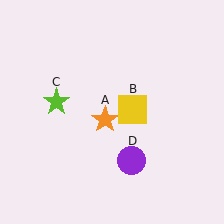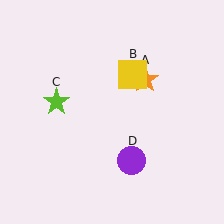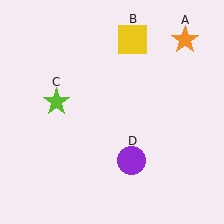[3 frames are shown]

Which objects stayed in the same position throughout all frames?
Lime star (object C) and purple circle (object D) remained stationary.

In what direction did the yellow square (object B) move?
The yellow square (object B) moved up.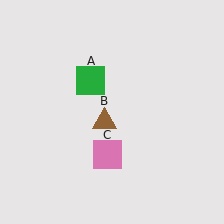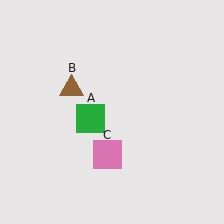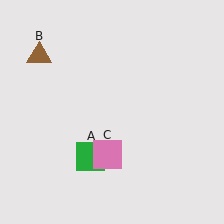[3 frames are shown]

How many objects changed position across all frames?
2 objects changed position: green square (object A), brown triangle (object B).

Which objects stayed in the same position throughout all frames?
Pink square (object C) remained stationary.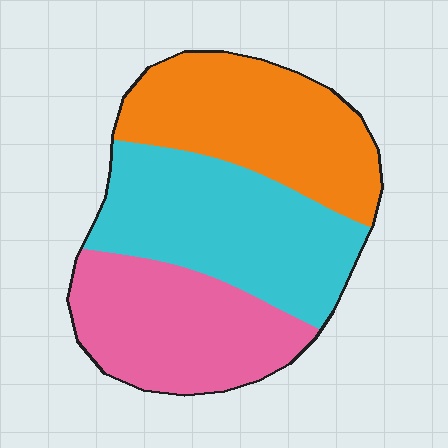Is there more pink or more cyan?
Cyan.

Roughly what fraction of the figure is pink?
Pink covers around 30% of the figure.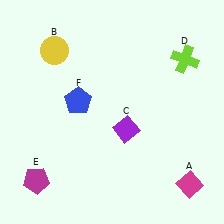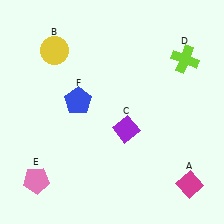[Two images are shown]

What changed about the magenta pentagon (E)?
In Image 1, E is magenta. In Image 2, it changed to pink.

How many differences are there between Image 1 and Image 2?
There is 1 difference between the two images.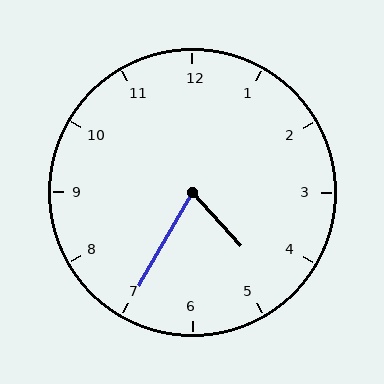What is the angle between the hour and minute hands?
Approximately 72 degrees.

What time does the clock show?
4:35.